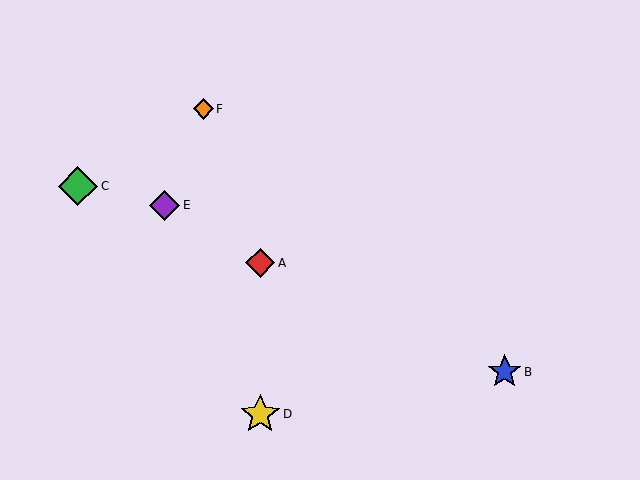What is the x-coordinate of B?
Object B is at x≈505.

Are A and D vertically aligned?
Yes, both are at x≈260.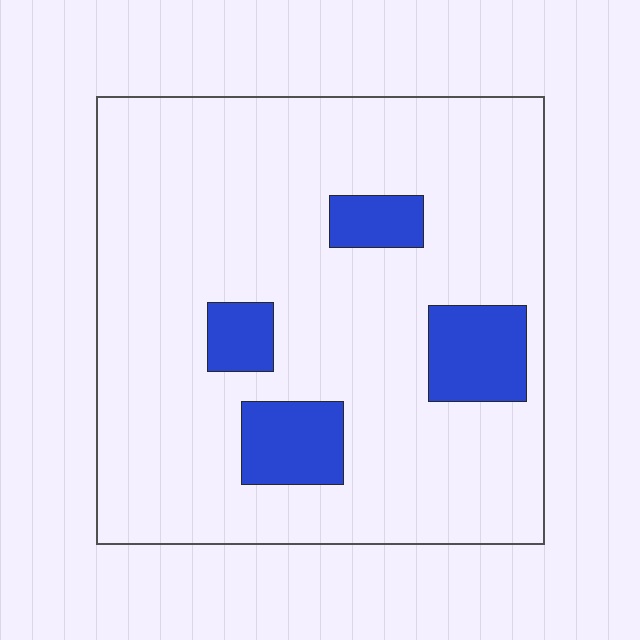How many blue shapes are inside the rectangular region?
4.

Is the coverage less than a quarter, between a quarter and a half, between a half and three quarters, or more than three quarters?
Less than a quarter.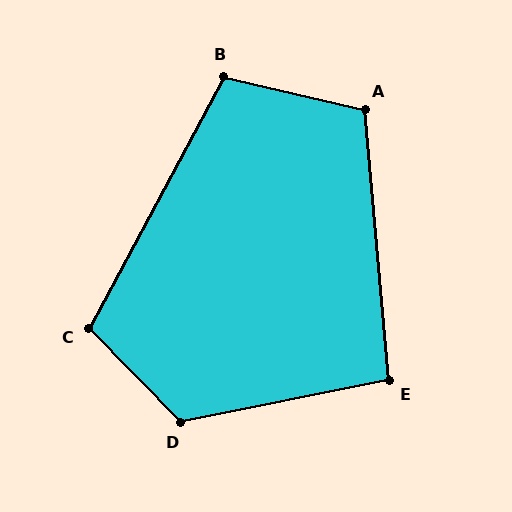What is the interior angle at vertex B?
Approximately 105 degrees (obtuse).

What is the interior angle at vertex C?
Approximately 107 degrees (obtuse).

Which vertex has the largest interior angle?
D, at approximately 123 degrees.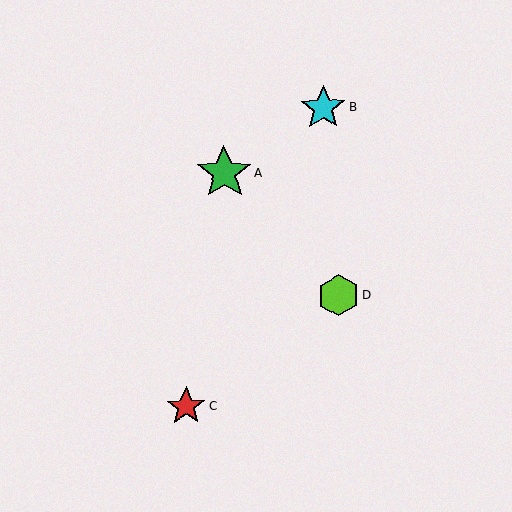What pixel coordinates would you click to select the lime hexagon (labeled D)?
Click at (338, 295) to select the lime hexagon D.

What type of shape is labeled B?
Shape B is a cyan star.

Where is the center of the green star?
The center of the green star is at (224, 173).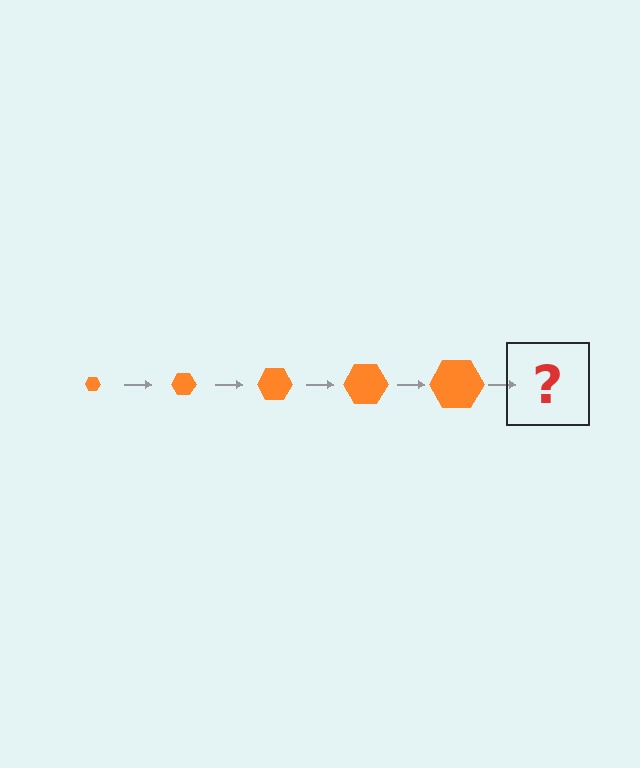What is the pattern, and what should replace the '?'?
The pattern is that the hexagon gets progressively larger each step. The '?' should be an orange hexagon, larger than the previous one.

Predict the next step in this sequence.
The next step is an orange hexagon, larger than the previous one.